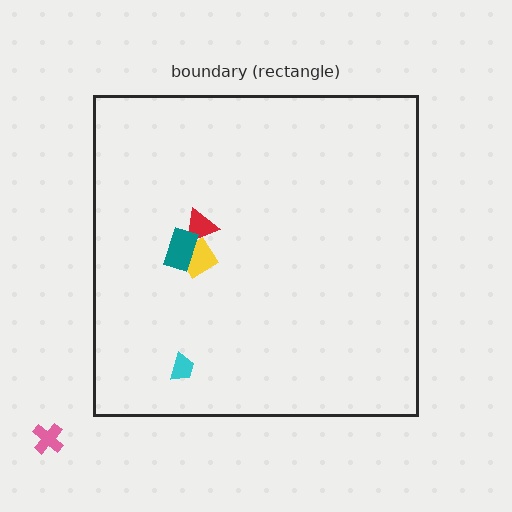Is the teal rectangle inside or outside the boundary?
Inside.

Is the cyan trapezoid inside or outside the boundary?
Inside.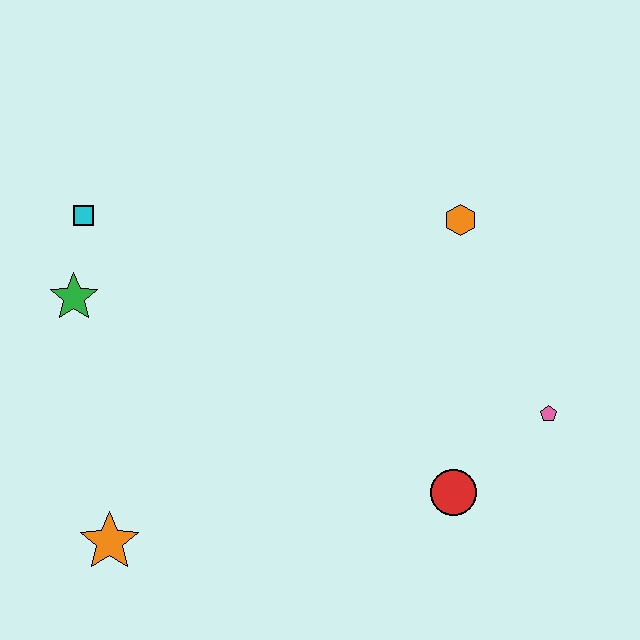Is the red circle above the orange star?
Yes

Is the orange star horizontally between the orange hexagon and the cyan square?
Yes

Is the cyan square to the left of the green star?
No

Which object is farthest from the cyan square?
The pink pentagon is farthest from the cyan square.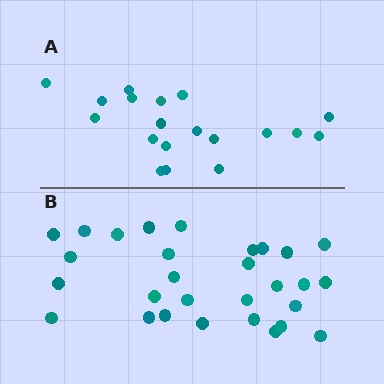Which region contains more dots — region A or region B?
Region B (the bottom region) has more dots.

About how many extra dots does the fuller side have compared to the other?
Region B has roughly 10 or so more dots than region A.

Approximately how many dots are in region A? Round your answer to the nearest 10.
About 20 dots. (The exact count is 19, which rounds to 20.)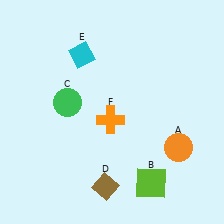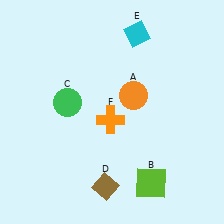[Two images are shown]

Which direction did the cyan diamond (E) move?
The cyan diamond (E) moved right.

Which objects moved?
The objects that moved are: the orange circle (A), the cyan diamond (E).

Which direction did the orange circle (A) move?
The orange circle (A) moved up.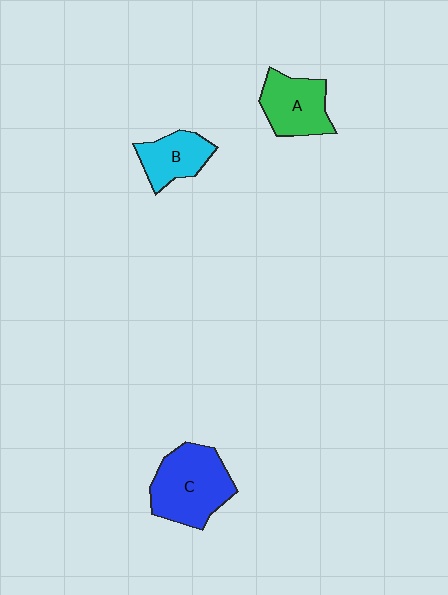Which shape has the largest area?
Shape C (blue).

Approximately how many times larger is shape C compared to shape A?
Approximately 1.4 times.